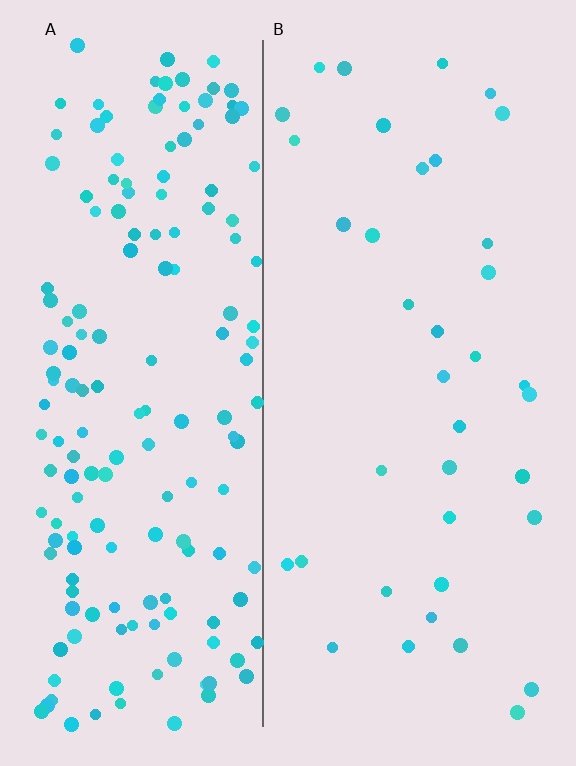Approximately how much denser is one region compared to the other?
Approximately 4.5× — region A over region B.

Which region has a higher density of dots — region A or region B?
A (the left).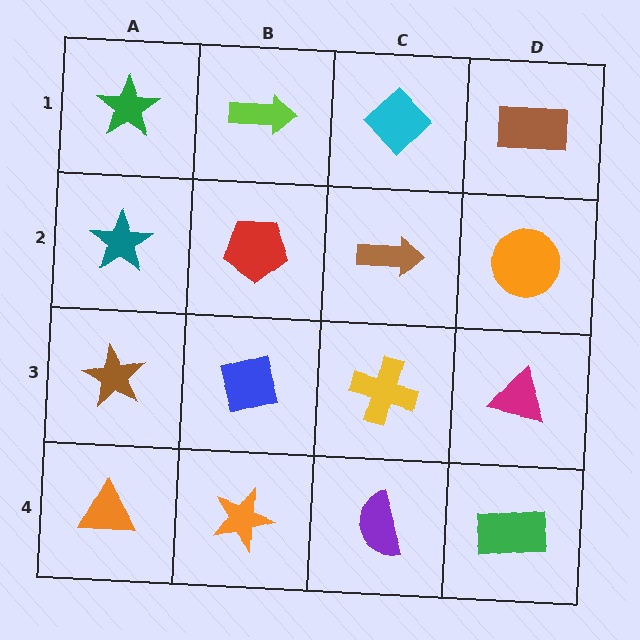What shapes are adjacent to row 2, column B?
A lime arrow (row 1, column B), a blue diamond (row 3, column B), a teal star (row 2, column A), a brown arrow (row 2, column C).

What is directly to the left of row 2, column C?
A red pentagon.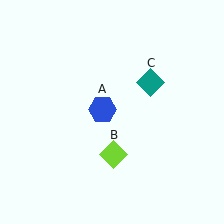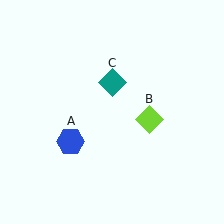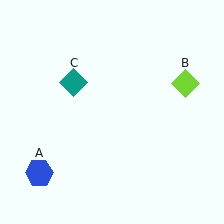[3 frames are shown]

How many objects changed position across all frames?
3 objects changed position: blue hexagon (object A), lime diamond (object B), teal diamond (object C).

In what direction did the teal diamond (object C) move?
The teal diamond (object C) moved left.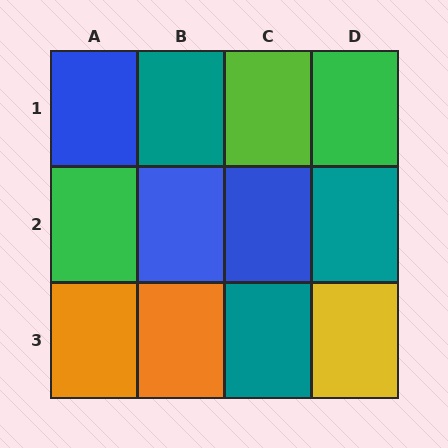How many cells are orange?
2 cells are orange.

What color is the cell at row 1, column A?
Blue.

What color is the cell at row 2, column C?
Blue.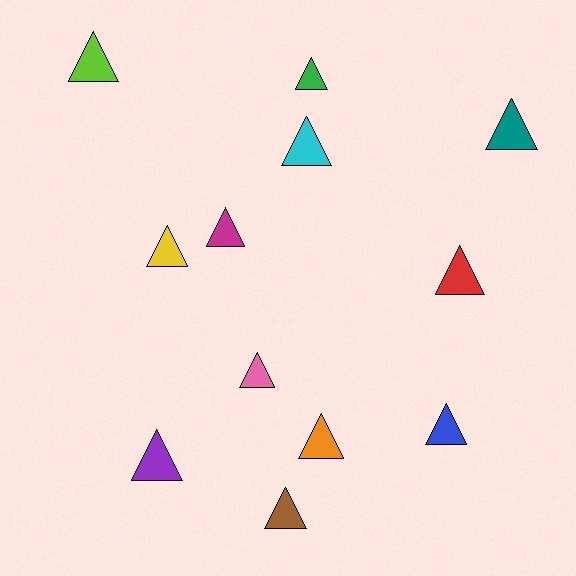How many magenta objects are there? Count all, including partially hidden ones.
There is 1 magenta object.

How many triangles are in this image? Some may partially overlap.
There are 12 triangles.